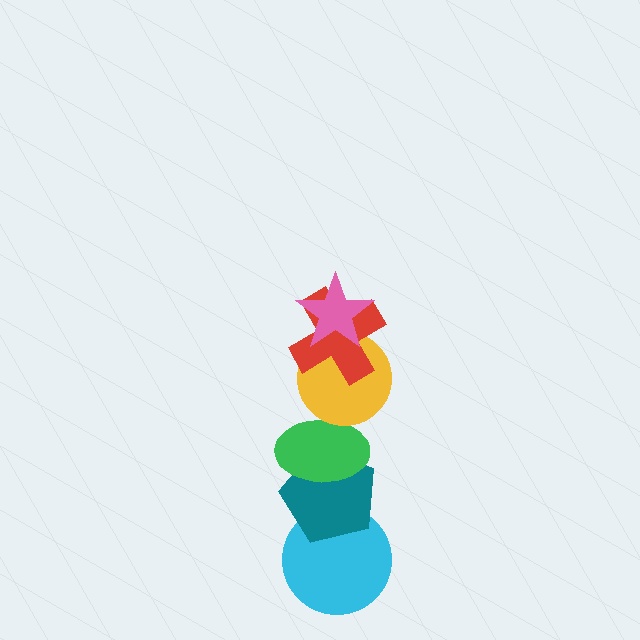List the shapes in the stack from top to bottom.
From top to bottom: the pink star, the red cross, the yellow circle, the green ellipse, the teal pentagon, the cyan circle.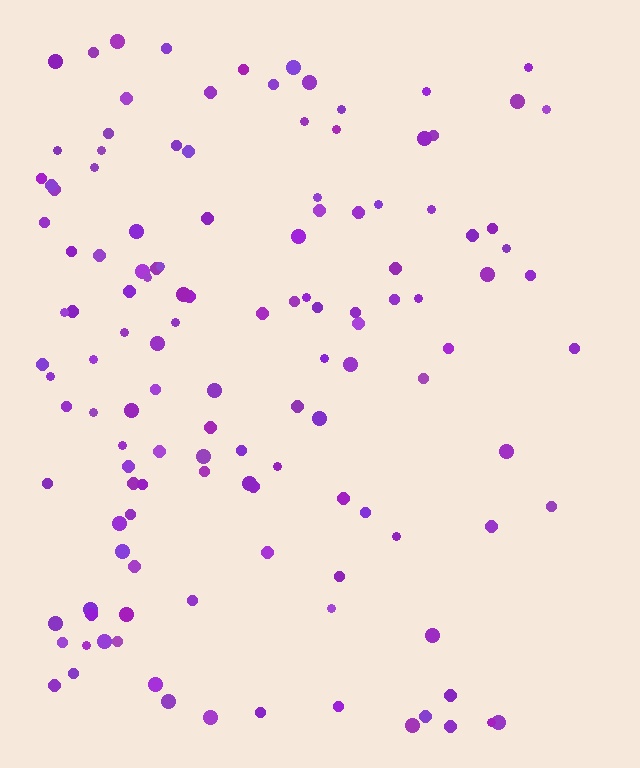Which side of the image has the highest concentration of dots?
The left.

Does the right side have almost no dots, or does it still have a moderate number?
Still a moderate number, just noticeably fewer than the left.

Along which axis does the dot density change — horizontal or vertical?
Horizontal.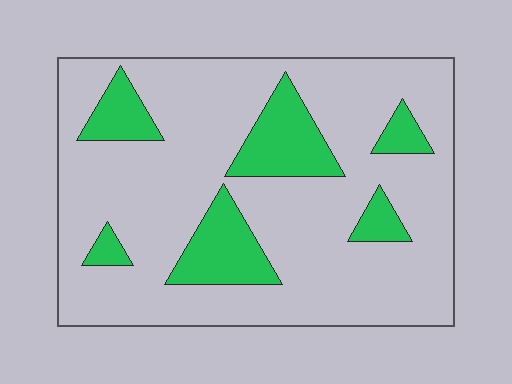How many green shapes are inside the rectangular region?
6.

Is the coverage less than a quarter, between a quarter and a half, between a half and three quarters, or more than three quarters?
Less than a quarter.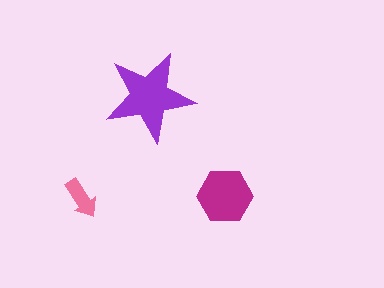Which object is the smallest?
The pink arrow.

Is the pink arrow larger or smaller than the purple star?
Smaller.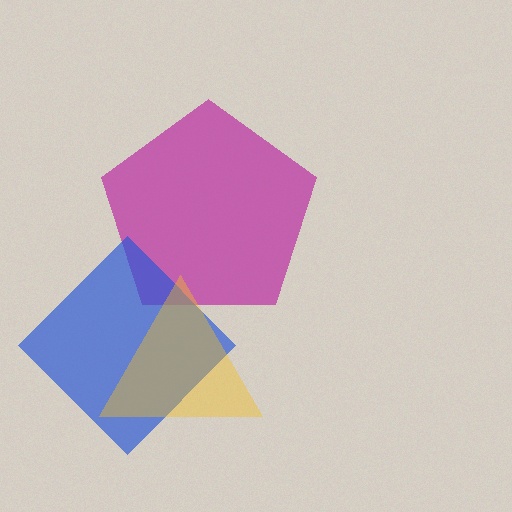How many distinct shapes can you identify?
There are 3 distinct shapes: a magenta pentagon, a blue diamond, a yellow triangle.